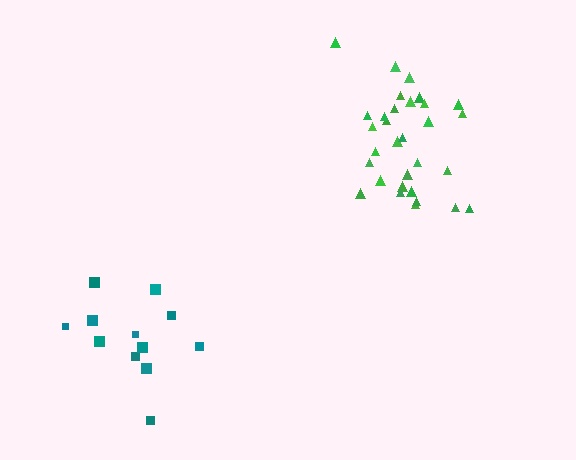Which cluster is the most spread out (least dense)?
Teal.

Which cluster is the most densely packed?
Green.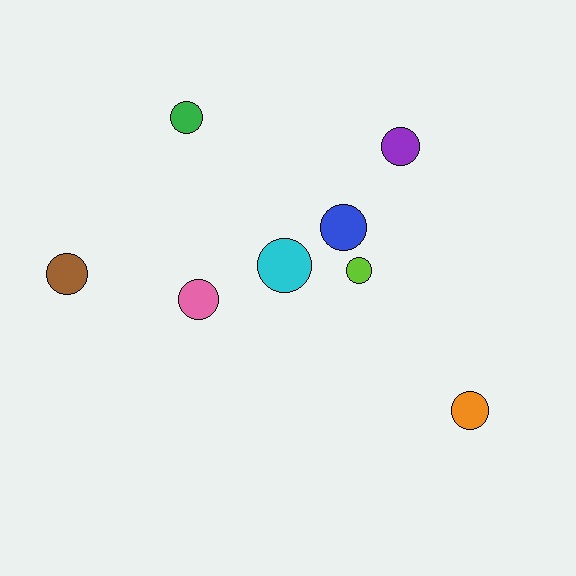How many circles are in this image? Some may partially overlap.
There are 8 circles.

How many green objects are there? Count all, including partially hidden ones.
There is 1 green object.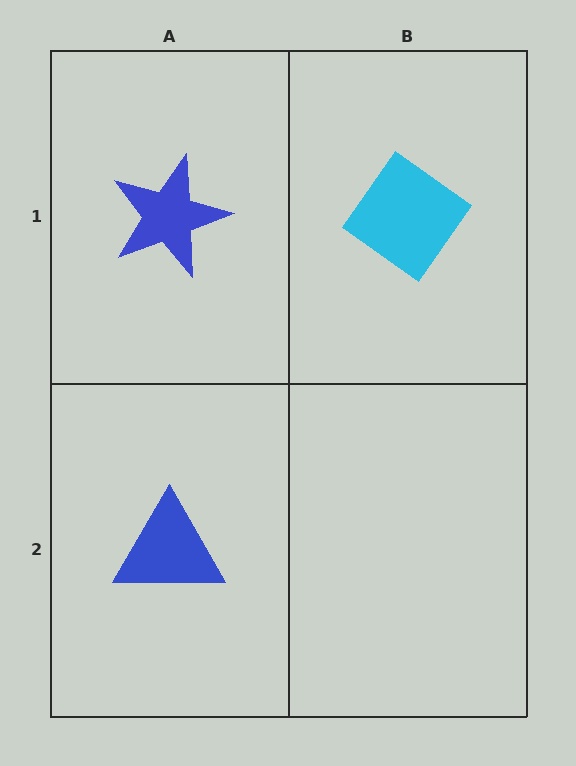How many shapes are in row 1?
2 shapes.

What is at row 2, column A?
A blue triangle.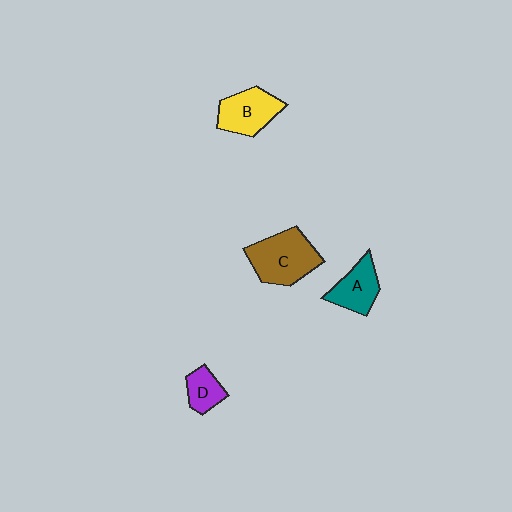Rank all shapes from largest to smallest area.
From largest to smallest: C (brown), B (yellow), A (teal), D (purple).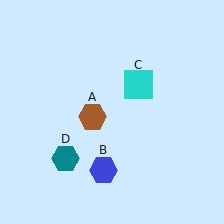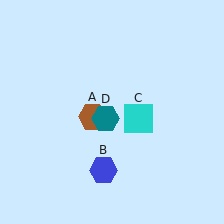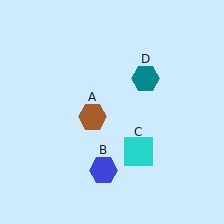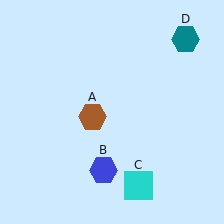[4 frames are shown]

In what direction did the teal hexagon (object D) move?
The teal hexagon (object D) moved up and to the right.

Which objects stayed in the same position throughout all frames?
Brown hexagon (object A) and blue hexagon (object B) remained stationary.